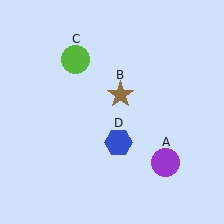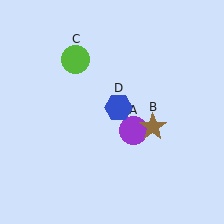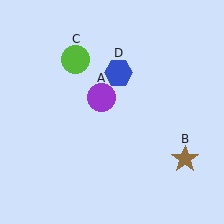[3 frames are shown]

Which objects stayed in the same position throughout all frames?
Lime circle (object C) remained stationary.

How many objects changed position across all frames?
3 objects changed position: purple circle (object A), brown star (object B), blue hexagon (object D).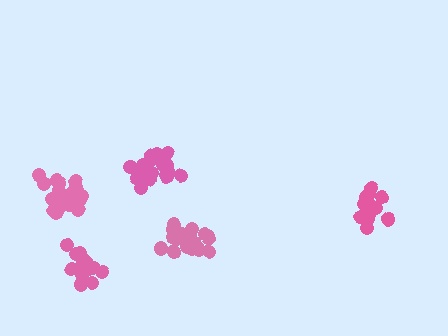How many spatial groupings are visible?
There are 5 spatial groupings.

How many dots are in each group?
Group 1: 19 dots, Group 2: 16 dots, Group 3: 16 dots, Group 4: 18 dots, Group 5: 21 dots (90 total).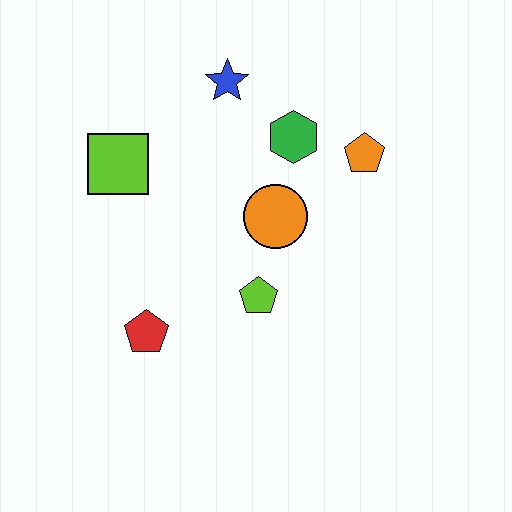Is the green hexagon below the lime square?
No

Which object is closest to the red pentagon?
The lime pentagon is closest to the red pentagon.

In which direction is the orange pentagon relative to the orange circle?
The orange pentagon is to the right of the orange circle.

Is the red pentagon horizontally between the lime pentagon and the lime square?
Yes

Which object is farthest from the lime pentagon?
The blue star is farthest from the lime pentagon.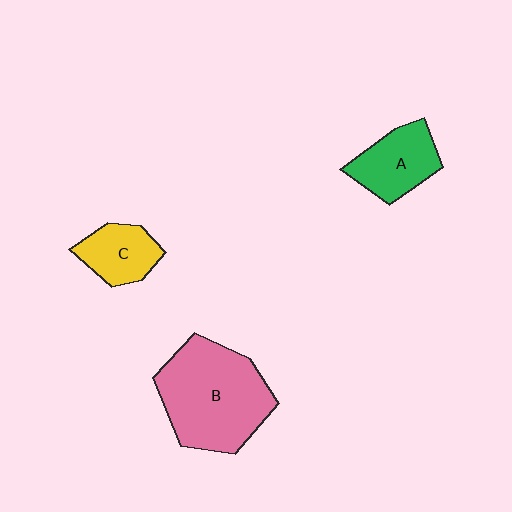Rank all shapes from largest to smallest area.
From largest to smallest: B (pink), A (green), C (yellow).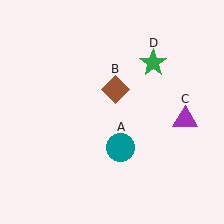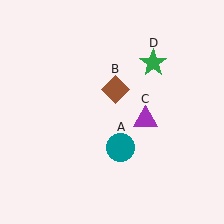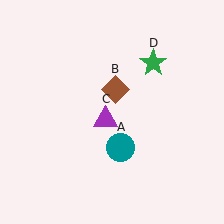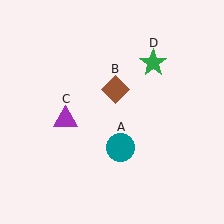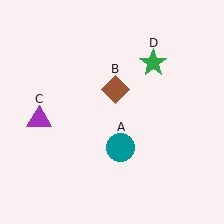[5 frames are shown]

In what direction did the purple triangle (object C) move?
The purple triangle (object C) moved left.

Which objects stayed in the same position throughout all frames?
Teal circle (object A) and brown diamond (object B) and green star (object D) remained stationary.